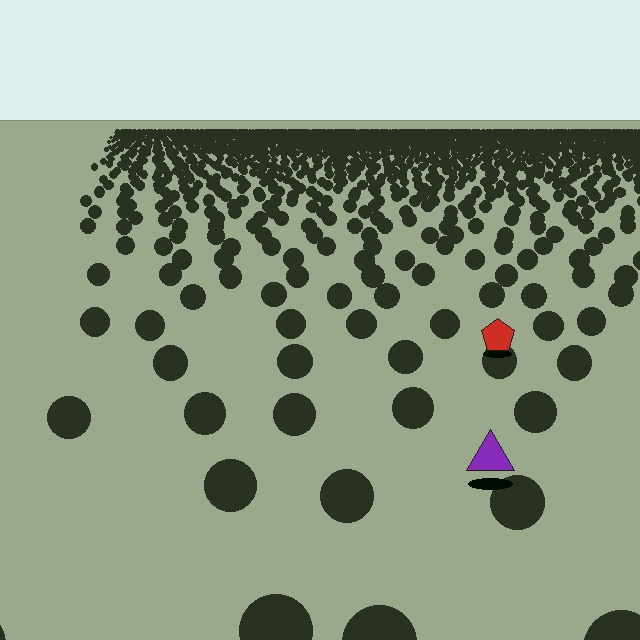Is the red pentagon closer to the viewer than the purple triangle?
No. The purple triangle is closer — you can tell from the texture gradient: the ground texture is coarser near it.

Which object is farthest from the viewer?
The red pentagon is farthest from the viewer. It appears smaller and the ground texture around it is denser.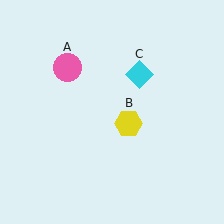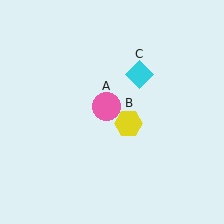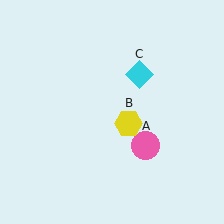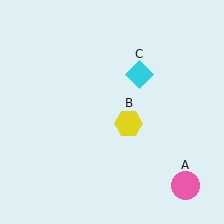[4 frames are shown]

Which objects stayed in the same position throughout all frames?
Yellow hexagon (object B) and cyan diamond (object C) remained stationary.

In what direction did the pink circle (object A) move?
The pink circle (object A) moved down and to the right.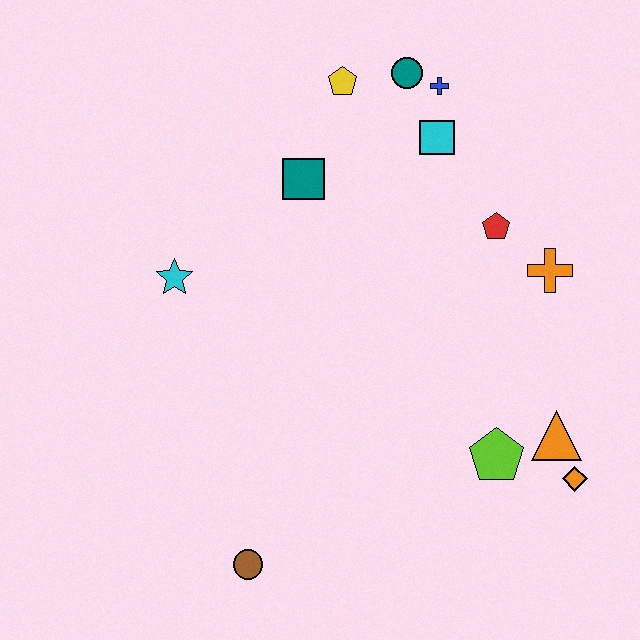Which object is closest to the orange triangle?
The orange diamond is closest to the orange triangle.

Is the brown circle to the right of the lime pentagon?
No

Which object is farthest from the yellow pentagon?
The brown circle is farthest from the yellow pentagon.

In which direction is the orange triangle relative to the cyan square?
The orange triangle is below the cyan square.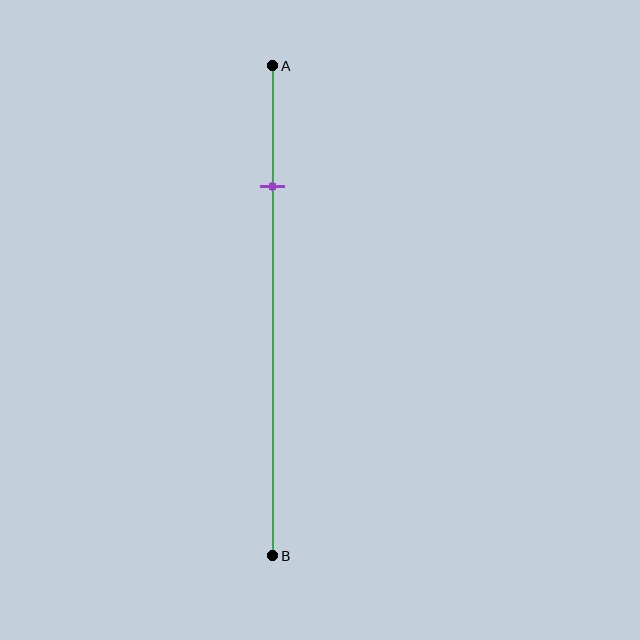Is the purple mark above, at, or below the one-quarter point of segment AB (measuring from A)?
The purple mark is approximately at the one-quarter point of segment AB.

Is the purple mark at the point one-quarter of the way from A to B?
Yes, the mark is approximately at the one-quarter point.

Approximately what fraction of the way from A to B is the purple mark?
The purple mark is approximately 25% of the way from A to B.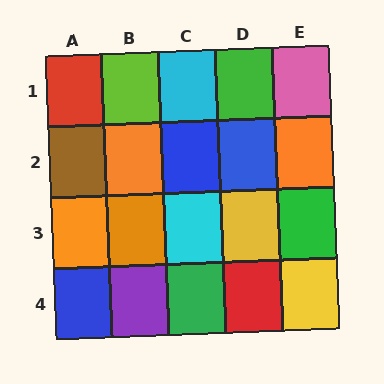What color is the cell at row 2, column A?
Brown.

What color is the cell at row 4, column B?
Purple.